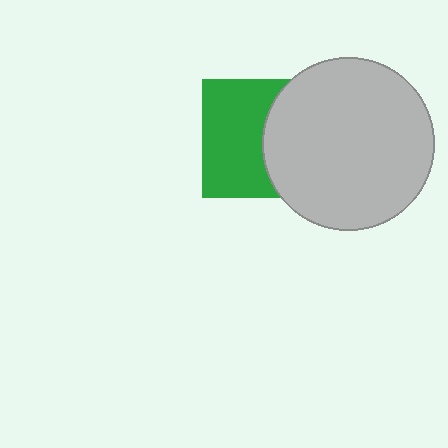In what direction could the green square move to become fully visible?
The green square could move left. That would shift it out from behind the light gray circle entirely.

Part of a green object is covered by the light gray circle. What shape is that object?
It is a square.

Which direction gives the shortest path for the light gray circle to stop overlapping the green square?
Moving right gives the shortest separation.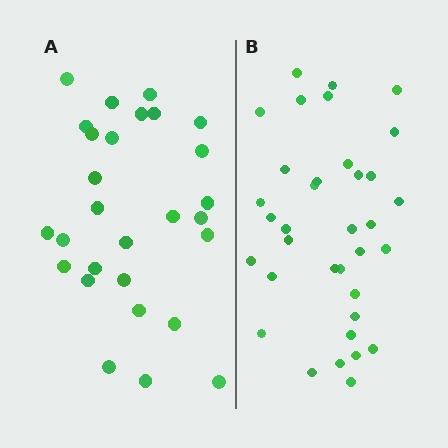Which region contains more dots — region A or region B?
Region B (the right region) has more dots.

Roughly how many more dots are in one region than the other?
Region B has roughly 8 or so more dots than region A.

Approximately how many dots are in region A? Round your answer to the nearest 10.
About 30 dots. (The exact count is 28, which rounds to 30.)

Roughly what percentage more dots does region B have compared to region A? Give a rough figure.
About 25% more.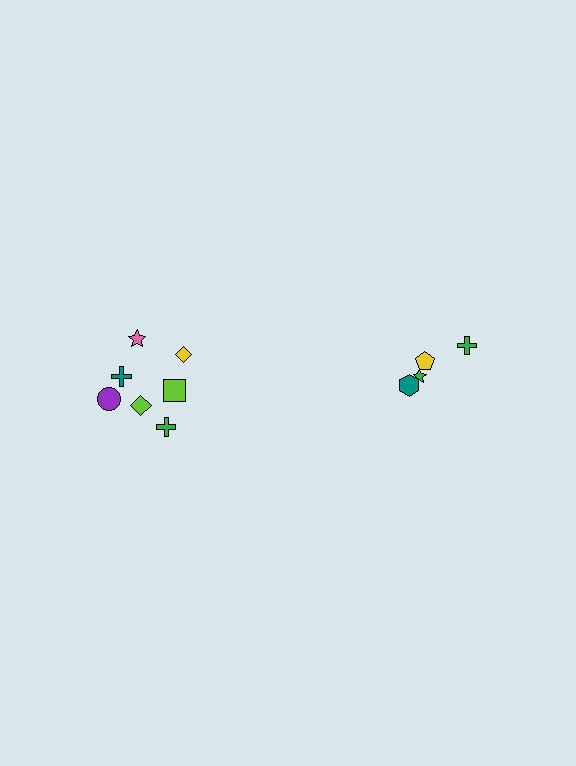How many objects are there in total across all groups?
There are 11 objects.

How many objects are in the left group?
There are 7 objects.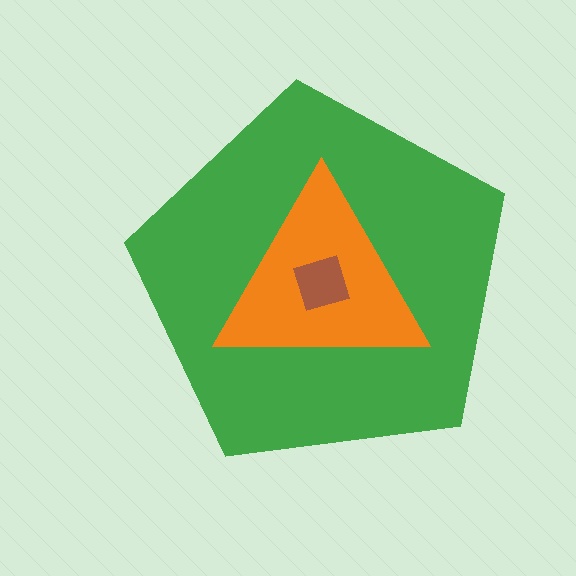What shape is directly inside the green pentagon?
The orange triangle.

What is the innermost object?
The brown diamond.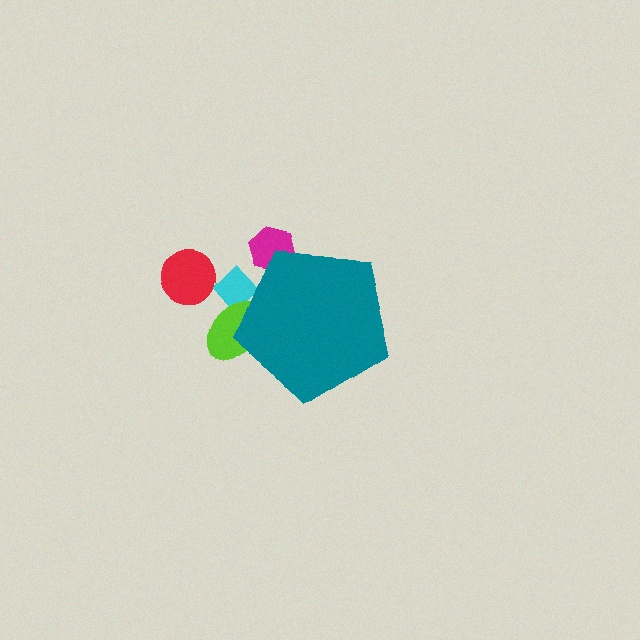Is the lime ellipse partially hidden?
Yes, the lime ellipse is partially hidden behind the teal pentagon.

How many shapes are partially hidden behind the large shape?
3 shapes are partially hidden.